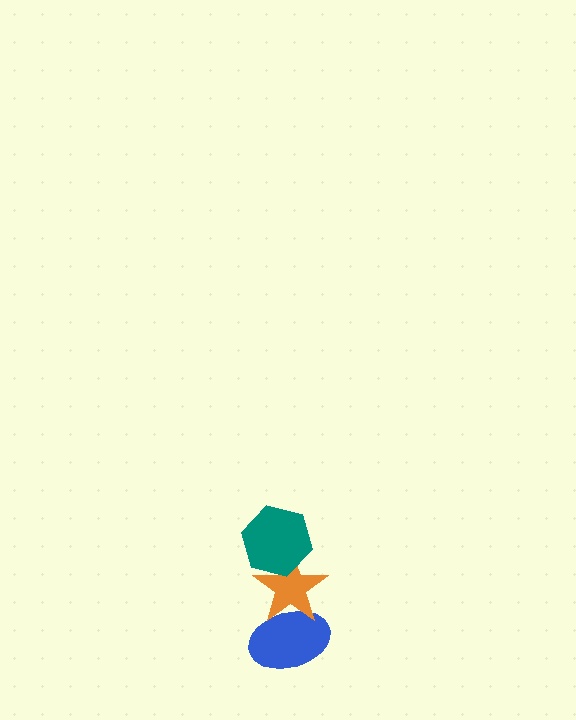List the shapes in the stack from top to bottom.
From top to bottom: the teal hexagon, the orange star, the blue ellipse.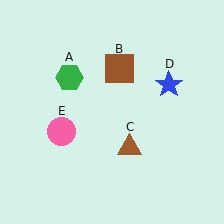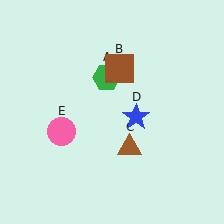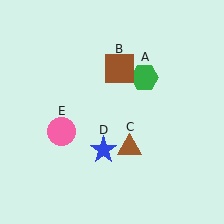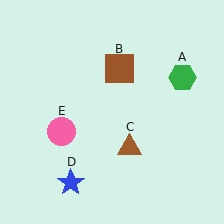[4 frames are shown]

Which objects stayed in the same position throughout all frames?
Brown square (object B) and brown triangle (object C) and pink circle (object E) remained stationary.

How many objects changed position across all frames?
2 objects changed position: green hexagon (object A), blue star (object D).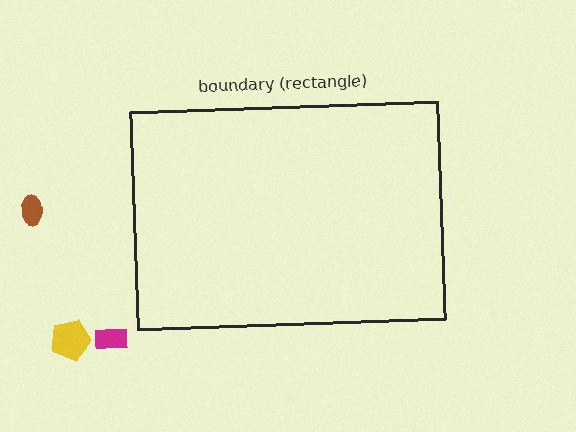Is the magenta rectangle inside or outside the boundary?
Outside.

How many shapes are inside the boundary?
0 inside, 3 outside.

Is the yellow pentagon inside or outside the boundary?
Outside.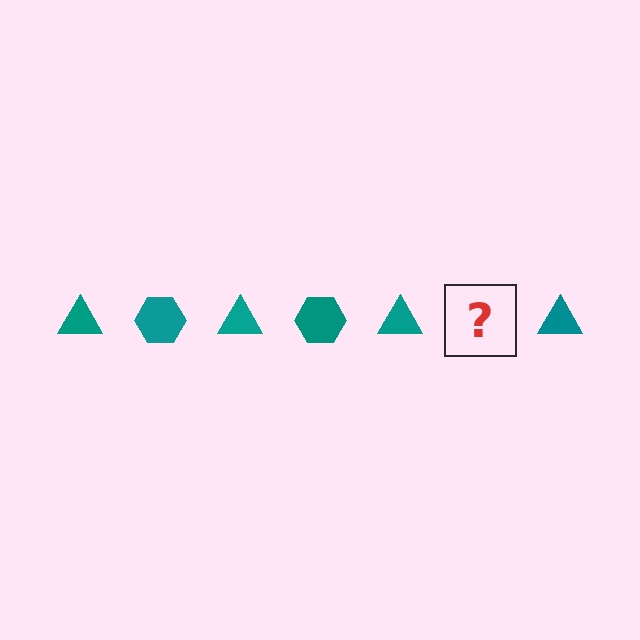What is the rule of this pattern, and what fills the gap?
The rule is that the pattern cycles through triangle, hexagon shapes in teal. The gap should be filled with a teal hexagon.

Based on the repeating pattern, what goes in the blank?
The blank should be a teal hexagon.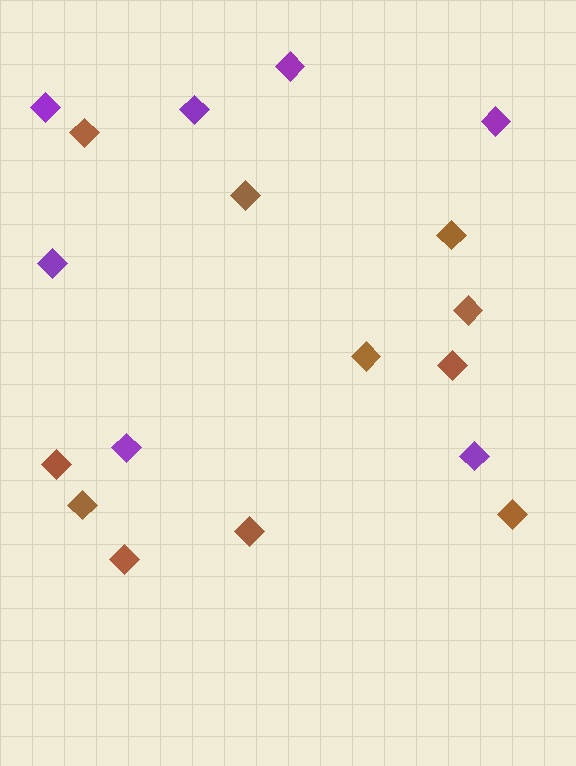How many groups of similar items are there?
There are 2 groups: one group of brown diamonds (11) and one group of purple diamonds (7).